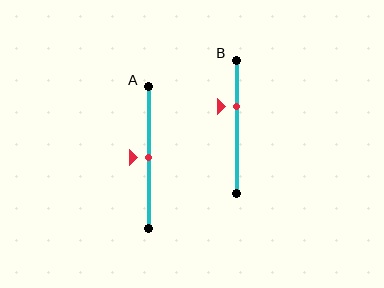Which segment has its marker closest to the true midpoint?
Segment A has its marker closest to the true midpoint.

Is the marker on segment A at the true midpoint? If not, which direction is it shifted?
Yes, the marker on segment A is at the true midpoint.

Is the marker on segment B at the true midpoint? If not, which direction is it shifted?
No, the marker on segment B is shifted upward by about 16% of the segment length.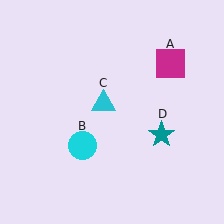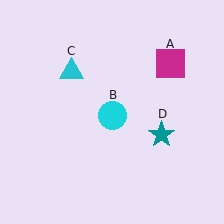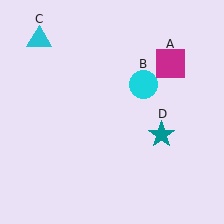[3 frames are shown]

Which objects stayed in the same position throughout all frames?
Magenta square (object A) and teal star (object D) remained stationary.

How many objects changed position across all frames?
2 objects changed position: cyan circle (object B), cyan triangle (object C).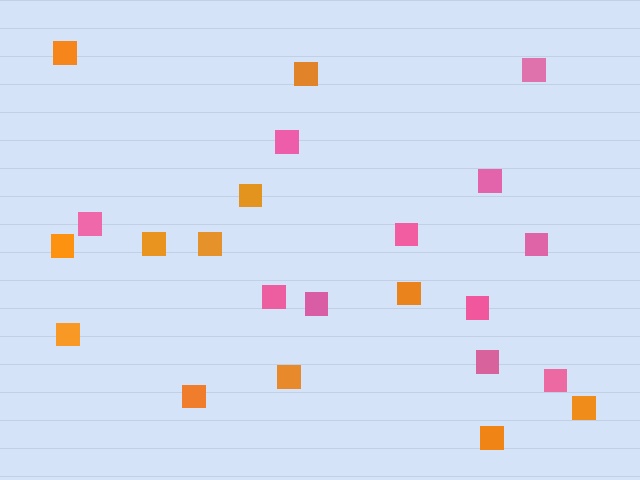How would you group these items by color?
There are 2 groups: one group of pink squares (11) and one group of orange squares (12).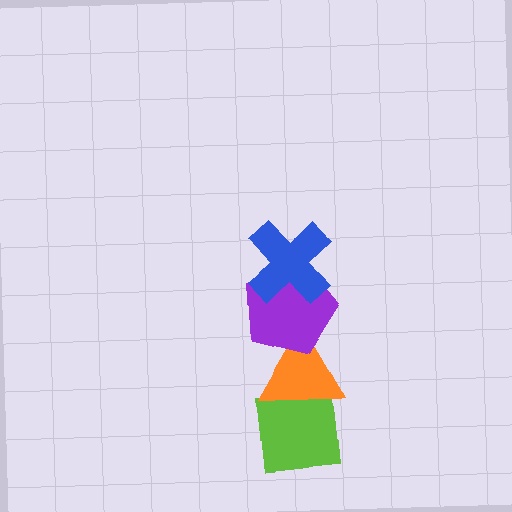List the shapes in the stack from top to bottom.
From top to bottom: the blue cross, the purple pentagon, the orange triangle, the lime square.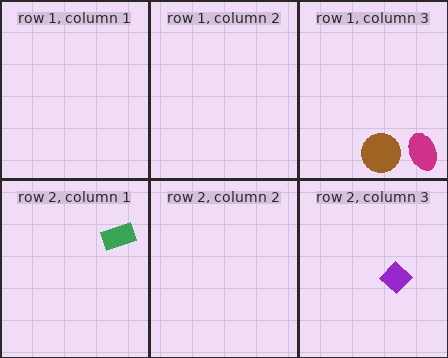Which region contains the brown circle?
The row 1, column 3 region.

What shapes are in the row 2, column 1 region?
The green rectangle.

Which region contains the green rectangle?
The row 2, column 1 region.